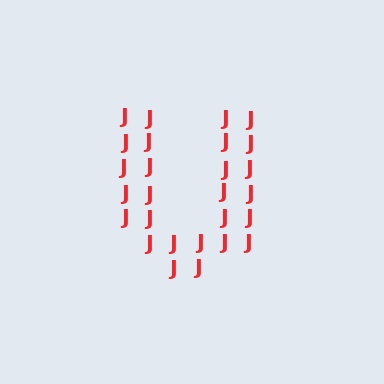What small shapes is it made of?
It is made of small letter J's.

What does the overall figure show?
The overall figure shows the letter U.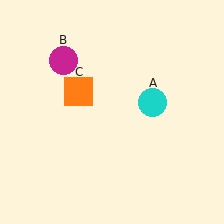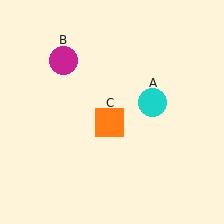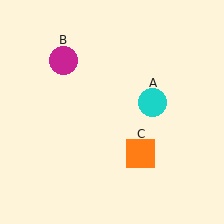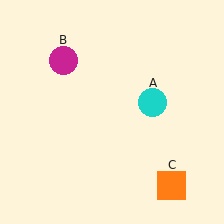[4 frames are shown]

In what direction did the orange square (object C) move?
The orange square (object C) moved down and to the right.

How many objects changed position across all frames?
1 object changed position: orange square (object C).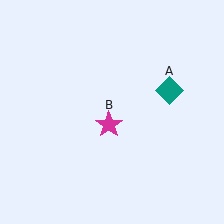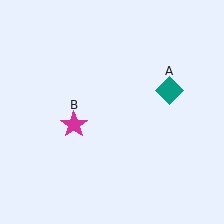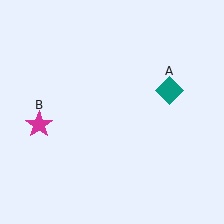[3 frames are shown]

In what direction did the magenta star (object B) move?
The magenta star (object B) moved left.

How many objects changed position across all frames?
1 object changed position: magenta star (object B).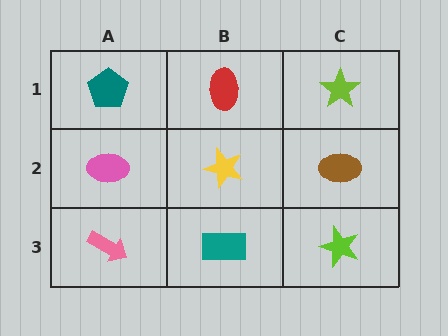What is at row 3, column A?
A pink arrow.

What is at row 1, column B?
A red ellipse.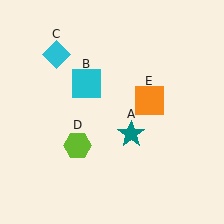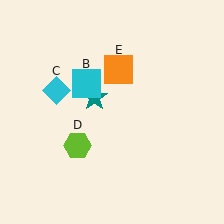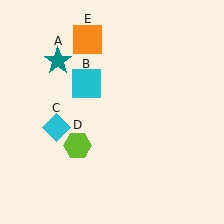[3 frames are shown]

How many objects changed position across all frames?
3 objects changed position: teal star (object A), cyan diamond (object C), orange square (object E).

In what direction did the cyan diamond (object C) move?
The cyan diamond (object C) moved down.